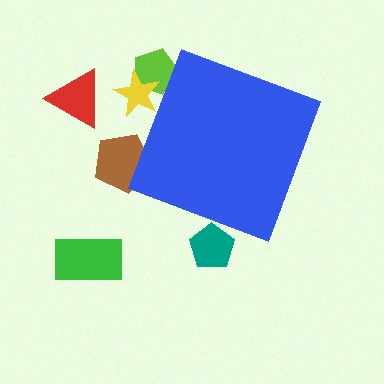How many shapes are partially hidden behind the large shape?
4 shapes are partially hidden.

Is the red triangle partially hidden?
No, the red triangle is fully visible.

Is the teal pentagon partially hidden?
Yes, the teal pentagon is partially hidden behind the blue diamond.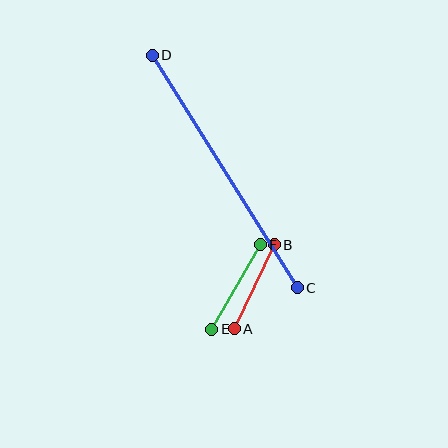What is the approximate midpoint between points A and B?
The midpoint is at approximately (254, 287) pixels.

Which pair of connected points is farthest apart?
Points C and D are farthest apart.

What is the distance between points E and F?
The distance is approximately 97 pixels.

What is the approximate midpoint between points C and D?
The midpoint is at approximately (225, 171) pixels.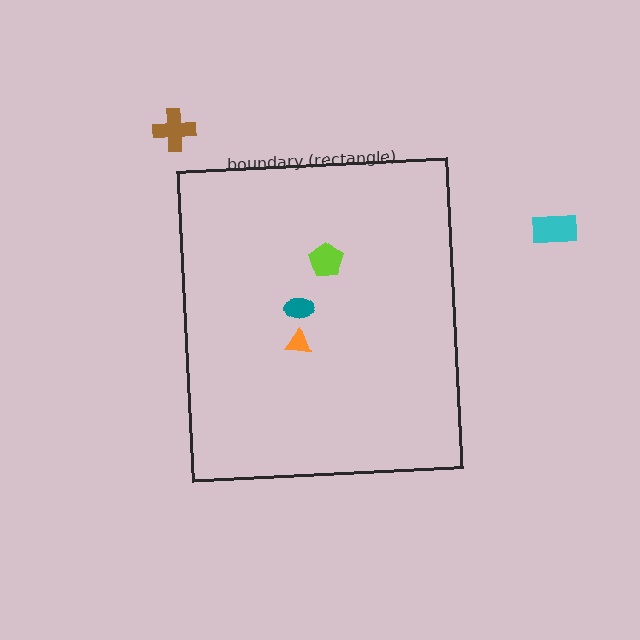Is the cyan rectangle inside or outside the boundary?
Outside.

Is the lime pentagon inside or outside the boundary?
Inside.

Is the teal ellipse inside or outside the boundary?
Inside.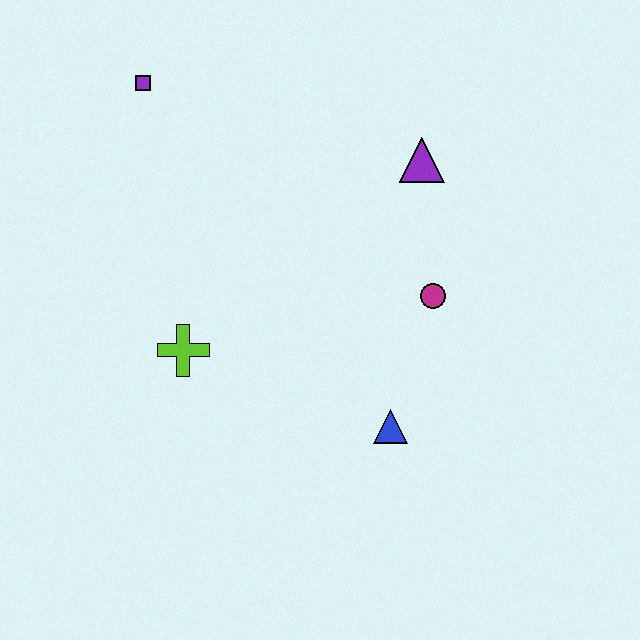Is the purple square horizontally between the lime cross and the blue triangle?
No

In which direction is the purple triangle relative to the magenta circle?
The purple triangle is above the magenta circle.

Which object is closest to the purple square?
The lime cross is closest to the purple square.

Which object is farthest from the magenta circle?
The purple square is farthest from the magenta circle.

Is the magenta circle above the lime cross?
Yes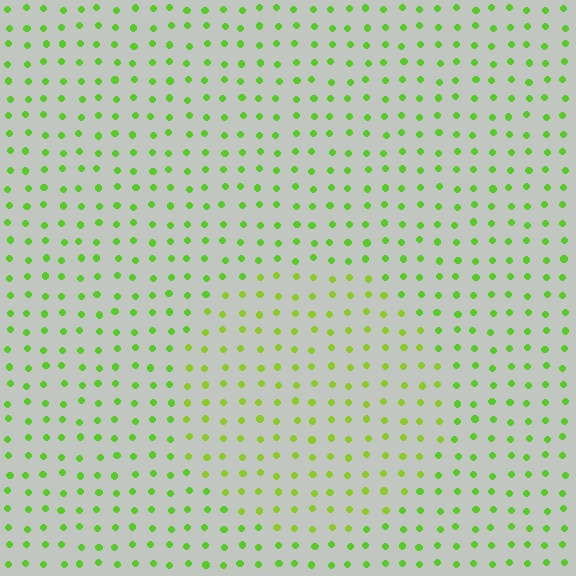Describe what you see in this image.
The image is filled with small lime elements in a uniform arrangement. A circle-shaped region is visible where the elements are tinted to a slightly different hue, forming a subtle color boundary.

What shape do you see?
I see a circle.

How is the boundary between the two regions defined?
The boundary is defined purely by a slight shift in hue (about 19 degrees). Spacing, size, and orientation are identical on both sides.